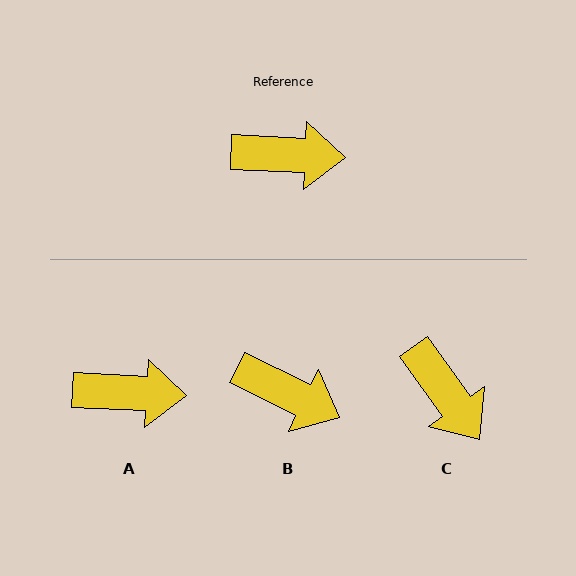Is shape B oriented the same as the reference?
No, it is off by about 23 degrees.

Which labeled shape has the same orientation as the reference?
A.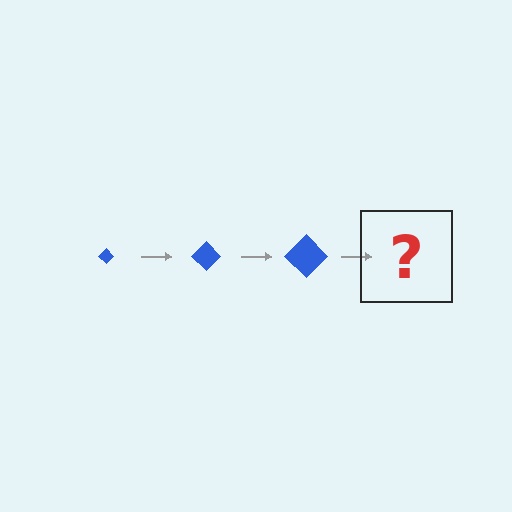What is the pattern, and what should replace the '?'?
The pattern is that the diamond gets progressively larger each step. The '?' should be a blue diamond, larger than the previous one.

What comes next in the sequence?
The next element should be a blue diamond, larger than the previous one.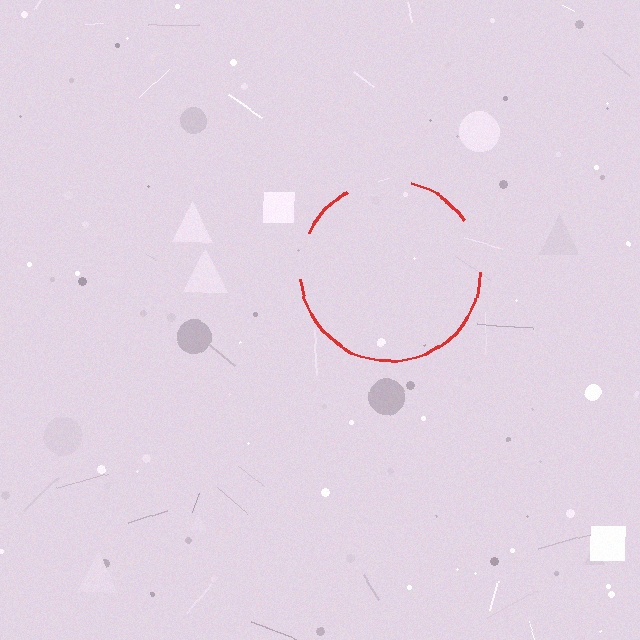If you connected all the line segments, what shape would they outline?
They would outline a circle.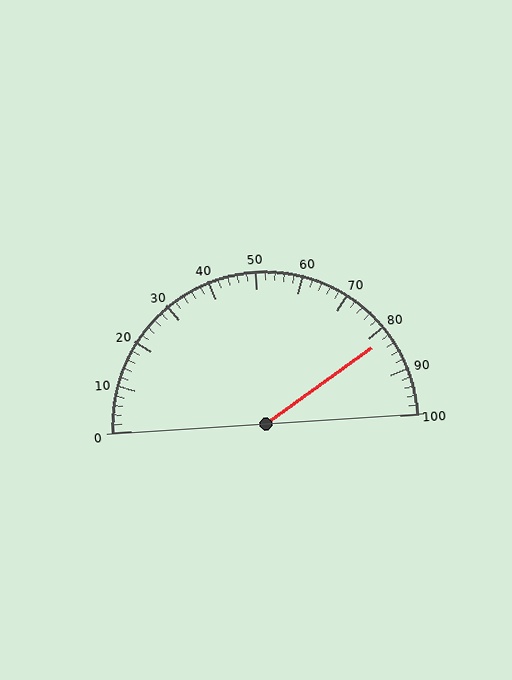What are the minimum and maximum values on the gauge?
The gauge ranges from 0 to 100.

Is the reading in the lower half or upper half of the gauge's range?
The reading is in the upper half of the range (0 to 100).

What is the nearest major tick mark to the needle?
The nearest major tick mark is 80.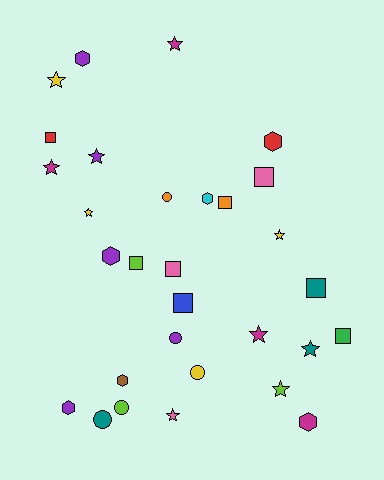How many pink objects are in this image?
There are 3 pink objects.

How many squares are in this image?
There are 8 squares.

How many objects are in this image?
There are 30 objects.